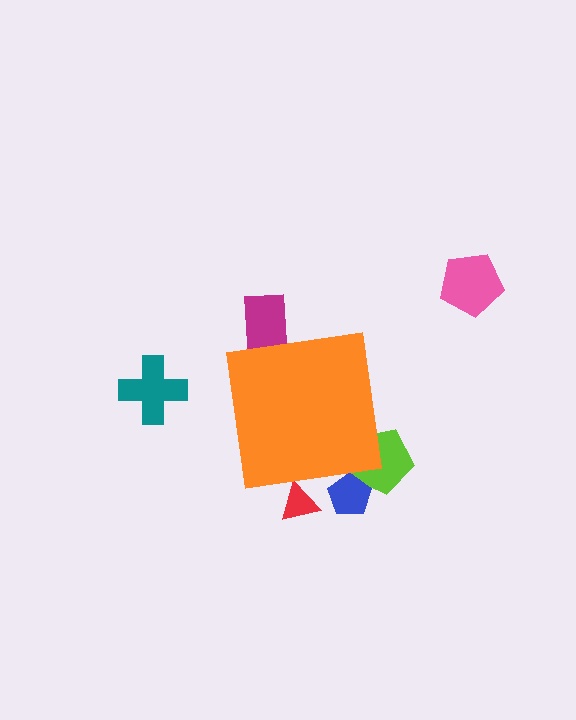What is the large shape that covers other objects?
An orange square.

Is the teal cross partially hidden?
No, the teal cross is fully visible.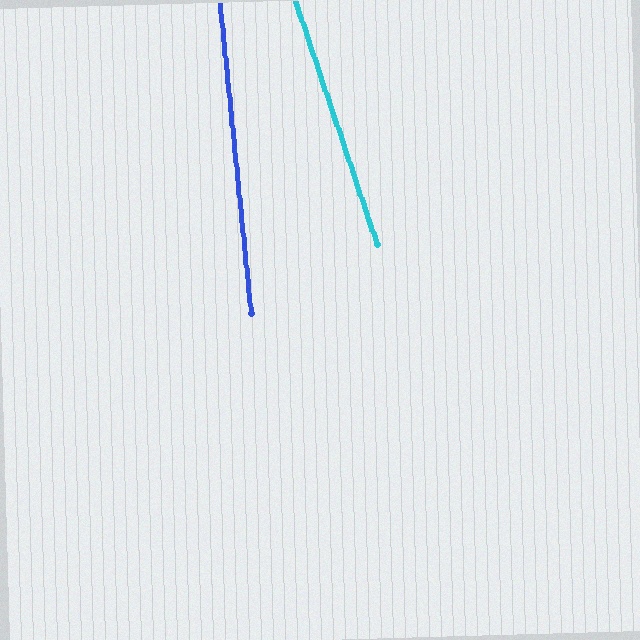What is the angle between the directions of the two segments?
Approximately 13 degrees.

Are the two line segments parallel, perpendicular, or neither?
Neither parallel nor perpendicular — they differ by about 13°.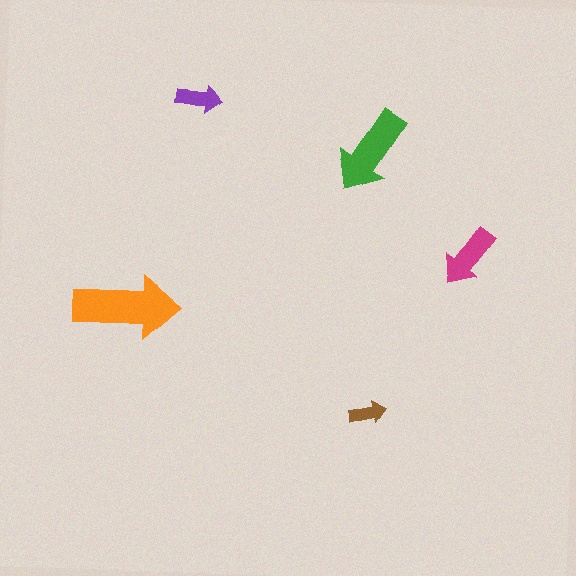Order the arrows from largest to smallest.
the orange one, the green one, the magenta one, the purple one, the brown one.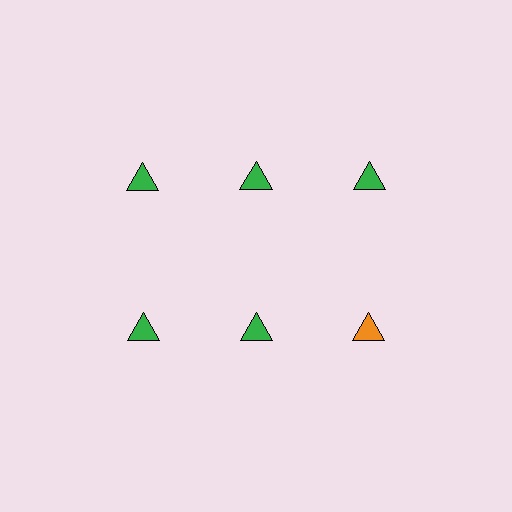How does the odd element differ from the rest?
It has a different color: orange instead of green.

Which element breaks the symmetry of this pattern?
The orange triangle in the second row, center column breaks the symmetry. All other shapes are green triangles.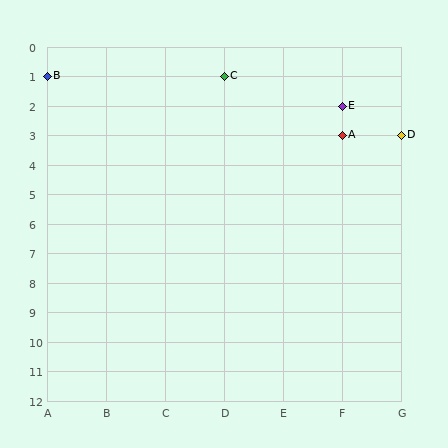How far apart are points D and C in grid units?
Points D and C are 3 columns and 2 rows apart (about 3.6 grid units diagonally).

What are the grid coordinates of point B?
Point B is at grid coordinates (A, 1).